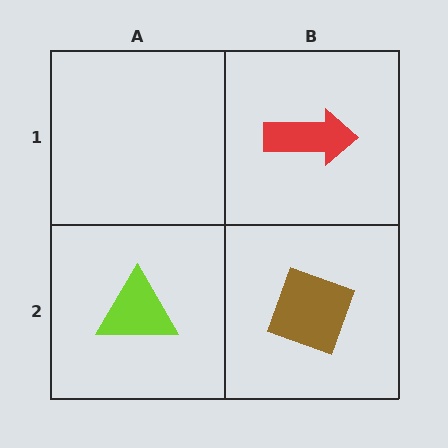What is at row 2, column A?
A lime triangle.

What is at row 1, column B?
A red arrow.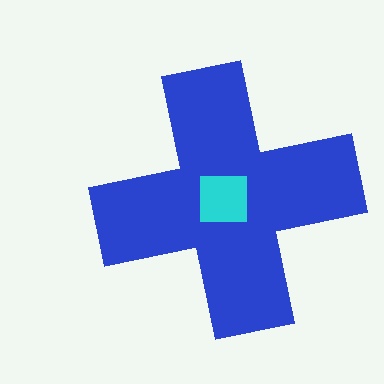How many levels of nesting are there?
2.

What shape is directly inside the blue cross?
The cyan square.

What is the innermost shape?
The cyan square.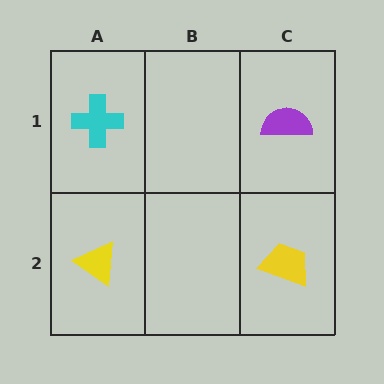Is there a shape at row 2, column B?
No, that cell is empty.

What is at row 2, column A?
A yellow triangle.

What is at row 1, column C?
A purple semicircle.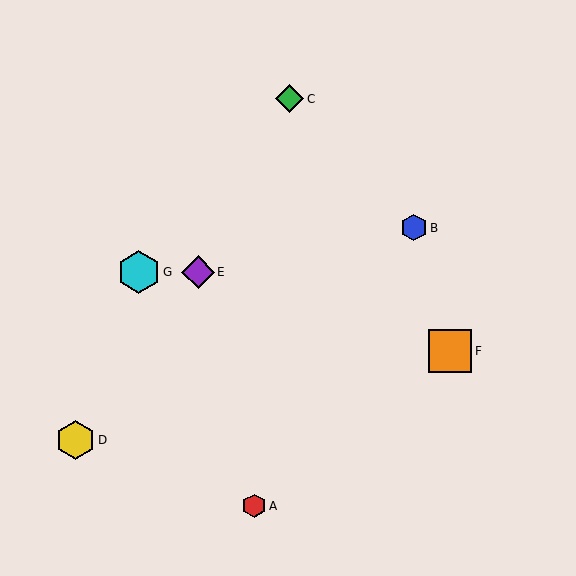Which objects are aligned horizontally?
Objects E, G are aligned horizontally.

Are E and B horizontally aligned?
No, E is at y≈272 and B is at y≈228.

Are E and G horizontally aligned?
Yes, both are at y≈272.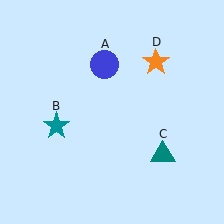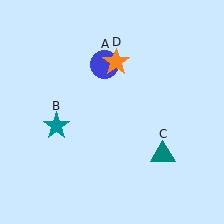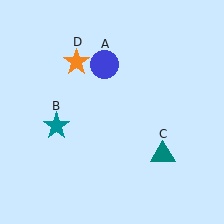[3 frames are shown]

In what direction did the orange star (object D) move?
The orange star (object D) moved left.